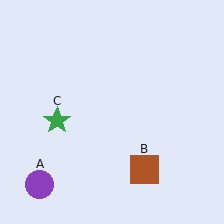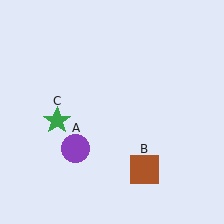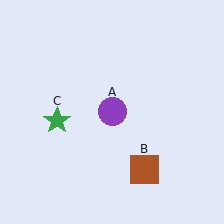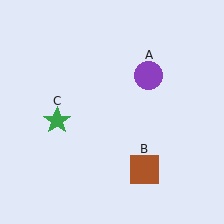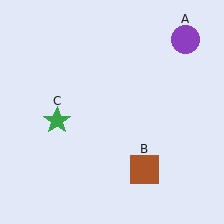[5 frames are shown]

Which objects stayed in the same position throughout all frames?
Brown square (object B) and green star (object C) remained stationary.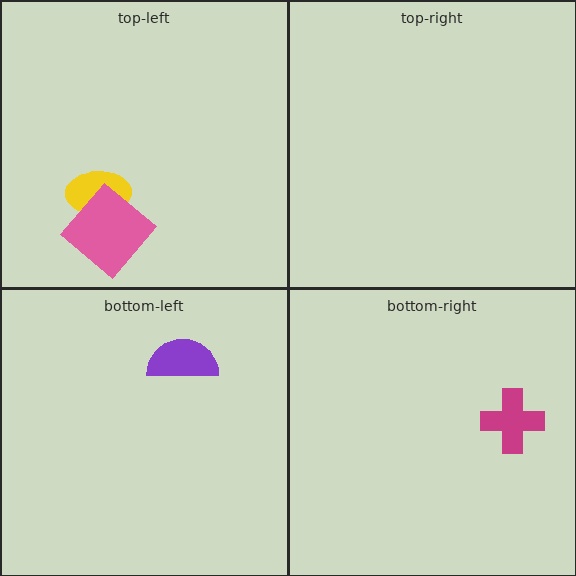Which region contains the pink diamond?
The top-left region.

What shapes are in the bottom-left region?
The purple semicircle.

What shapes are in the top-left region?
The yellow ellipse, the pink diamond.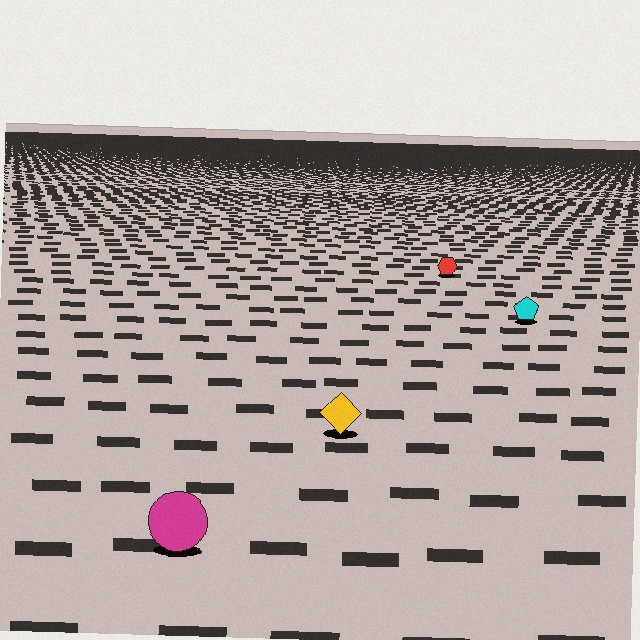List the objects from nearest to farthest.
From nearest to farthest: the magenta circle, the yellow diamond, the cyan pentagon, the red hexagon.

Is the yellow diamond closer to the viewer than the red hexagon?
Yes. The yellow diamond is closer — you can tell from the texture gradient: the ground texture is coarser near it.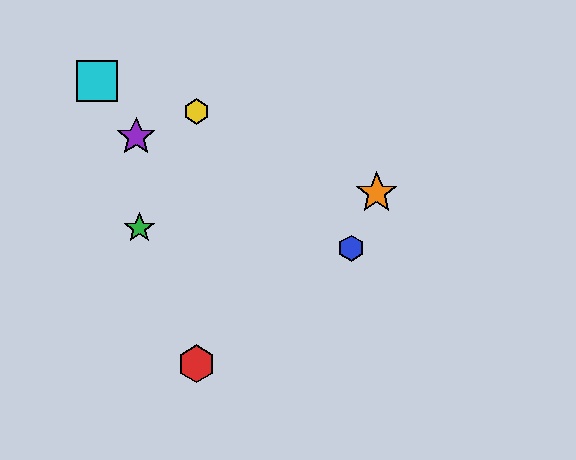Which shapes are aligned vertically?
The red hexagon, the yellow hexagon are aligned vertically.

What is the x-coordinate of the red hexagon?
The red hexagon is at x≈196.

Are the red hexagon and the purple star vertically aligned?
No, the red hexagon is at x≈196 and the purple star is at x≈136.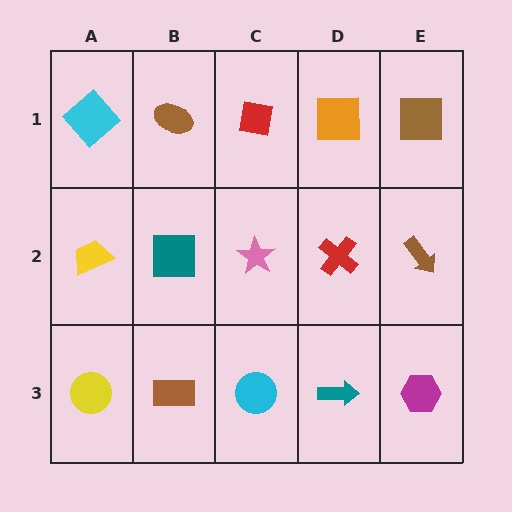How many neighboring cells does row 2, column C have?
4.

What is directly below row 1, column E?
A brown arrow.